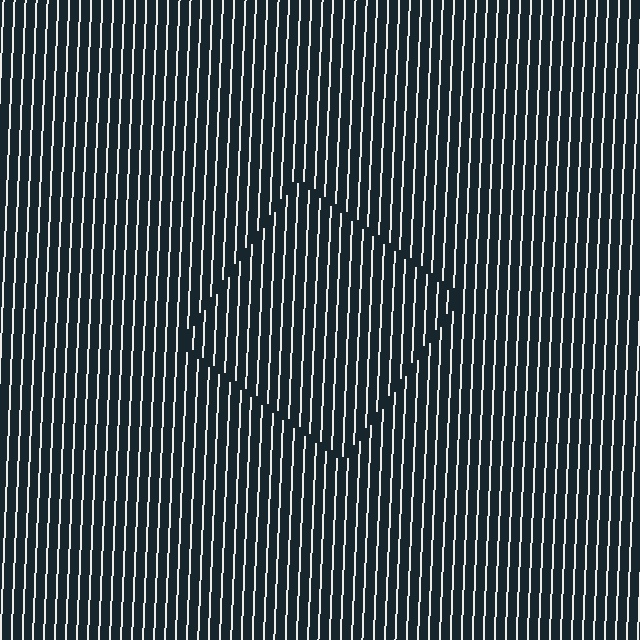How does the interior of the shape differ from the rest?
The interior of the shape contains the same grating, shifted by half a period — the contour is defined by the phase discontinuity where line-ends from the inner and outer gratings abut.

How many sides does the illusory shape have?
4 sides — the line-ends trace a square.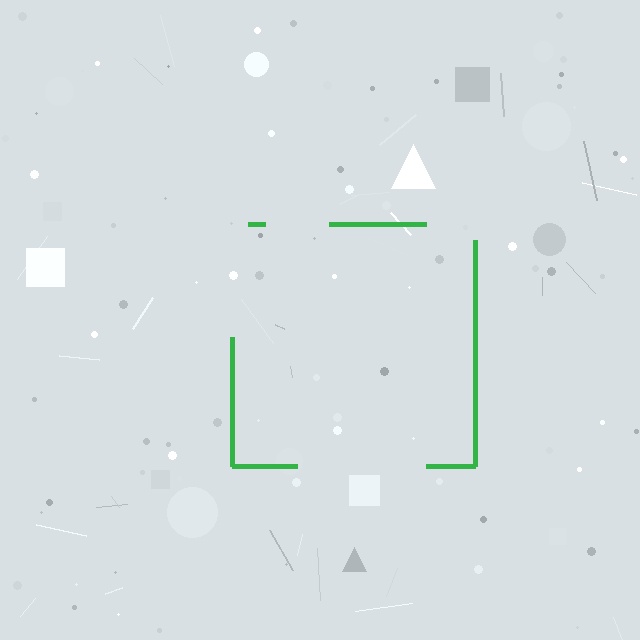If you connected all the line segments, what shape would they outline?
They would outline a square.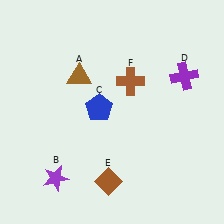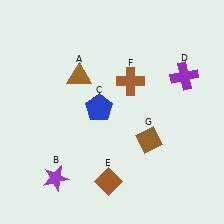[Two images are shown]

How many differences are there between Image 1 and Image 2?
There is 1 difference between the two images.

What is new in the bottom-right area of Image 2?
A brown diamond (G) was added in the bottom-right area of Image 2.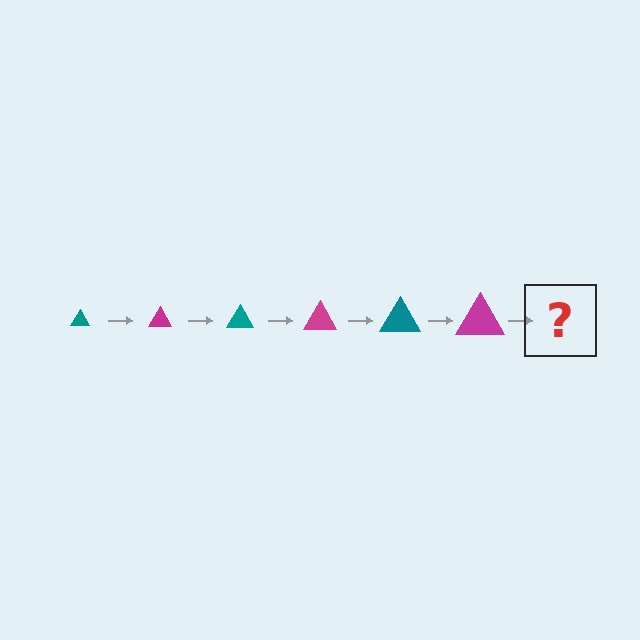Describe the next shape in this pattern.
It should be a teal triangle, larger than the previous one.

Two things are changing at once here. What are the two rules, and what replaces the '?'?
The two rules are that the triangle grows larger each step and the color cycles through teal and magenta. The '?' should be a teal triangle, larger than the previous one.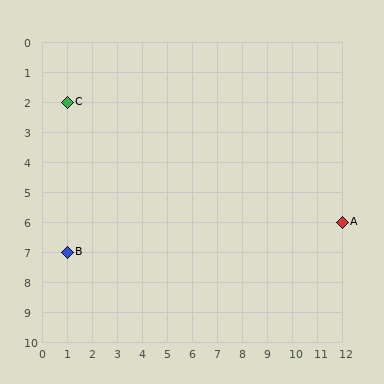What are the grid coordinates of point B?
Point B is at grid coordinates (1, 7).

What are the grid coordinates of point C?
Point C is at grid coordinates (1, 2).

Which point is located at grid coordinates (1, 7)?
Point B is at (1, 7).